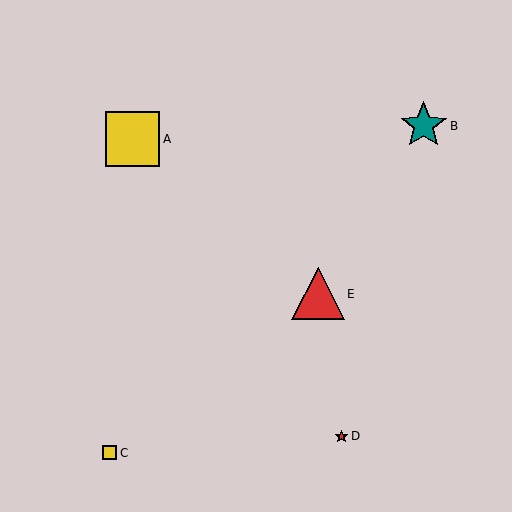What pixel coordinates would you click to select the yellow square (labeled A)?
Click at (133, 139) to select the yellow square A.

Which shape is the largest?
The yellow square (labeled A) is the largest.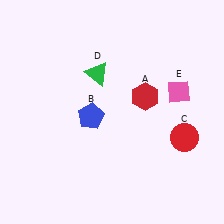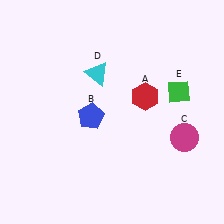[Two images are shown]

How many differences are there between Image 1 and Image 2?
There are 3 differences between the two images.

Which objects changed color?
C changed from red to magenta. D changed from green to cyan. E changed from pink to green.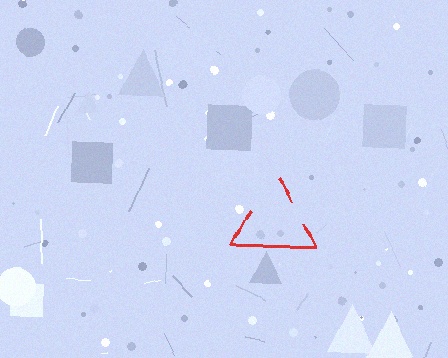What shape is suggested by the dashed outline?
The dashed outline suggests a triangle.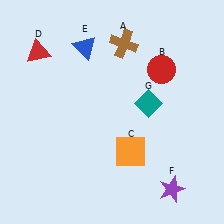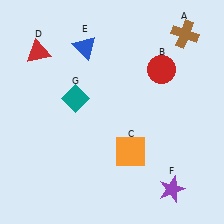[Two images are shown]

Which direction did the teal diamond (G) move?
The teal diamond (G) moved left.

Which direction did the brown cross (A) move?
The brown cross (A) moved right.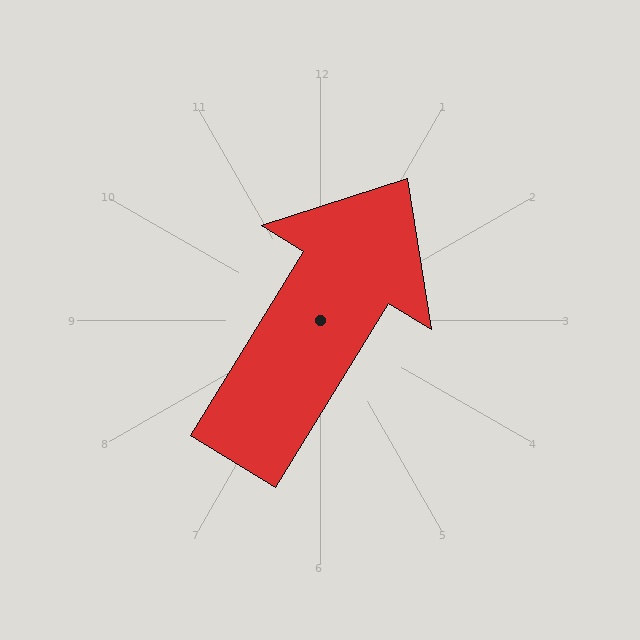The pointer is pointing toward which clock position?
Roughly 1 o'clock.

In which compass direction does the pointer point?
Northeast.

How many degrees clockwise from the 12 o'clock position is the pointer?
Approximately 32 degrees.